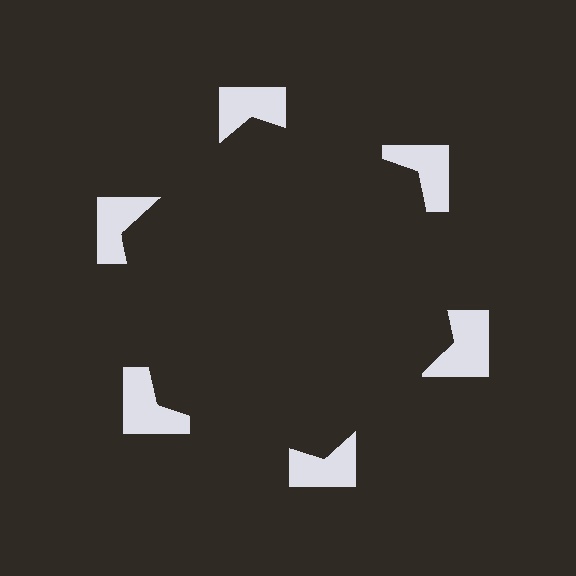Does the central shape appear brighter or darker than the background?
It typically appears slightly darker than the background, even though no actual brightness change is drawn.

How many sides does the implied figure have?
6 sides.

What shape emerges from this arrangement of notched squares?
An illusory hexagon — its edges are inferred from the aligned wedge cuts in the notched squares, not physically drawn.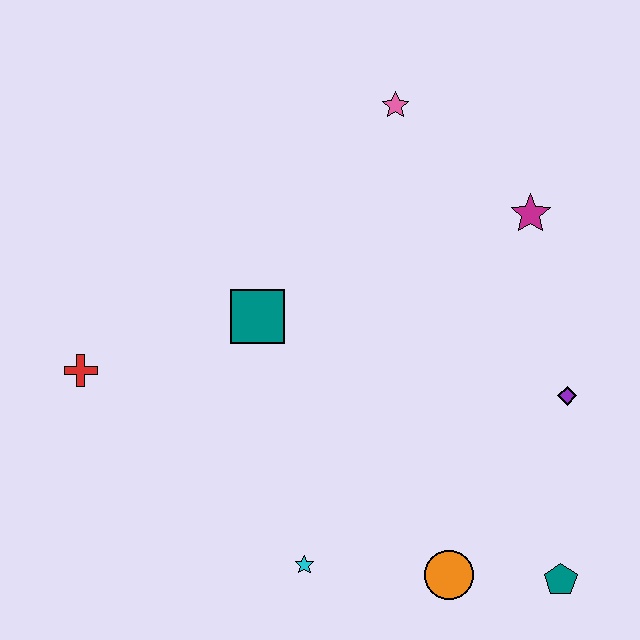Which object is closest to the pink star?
The magenta star is closest to the pink star.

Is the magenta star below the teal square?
No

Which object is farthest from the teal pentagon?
The red cross is farthest from the teal pentagon.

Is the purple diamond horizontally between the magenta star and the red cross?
No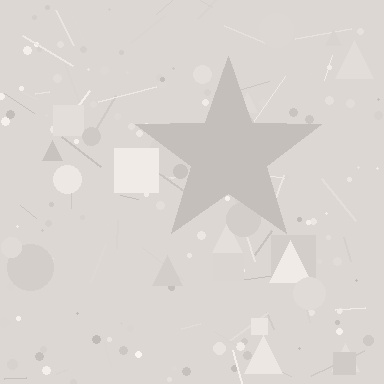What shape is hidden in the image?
A star is hidden in the image.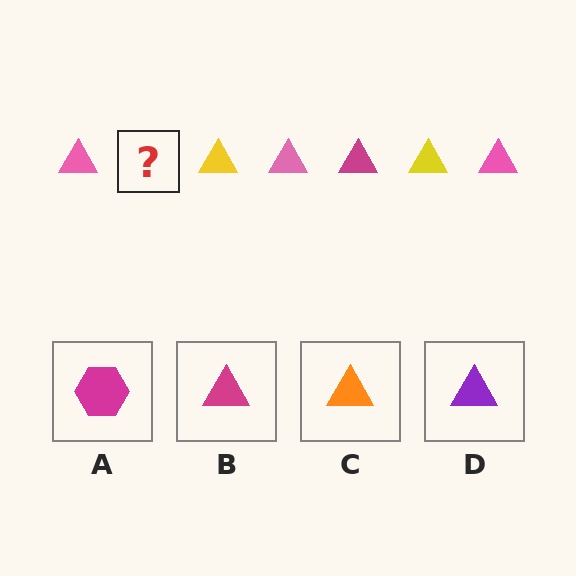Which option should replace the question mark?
Option B.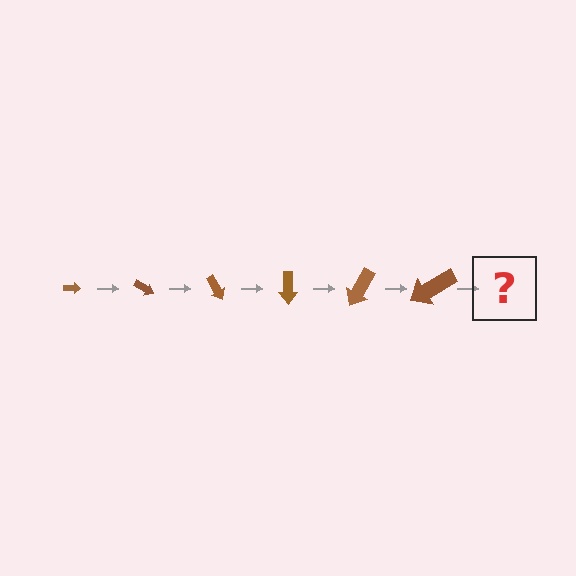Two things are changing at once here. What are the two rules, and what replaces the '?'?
The two rules are that the arrow grows larger each step and it rotates 30 degrees each step. The '?' should be an arrow, larger than the previous one and rotated 180 degrees from the start.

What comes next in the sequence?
The next element should be an arrow, larger than the previous one and rotated 180 degrees from the start.